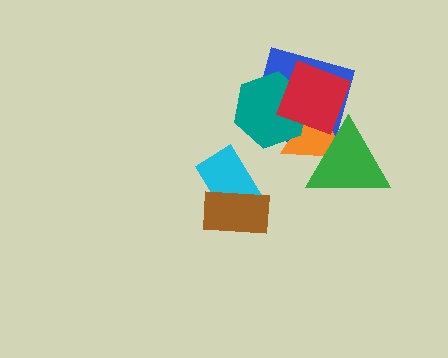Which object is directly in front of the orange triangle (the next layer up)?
The teal hexagon is directly in front of the orange triangle.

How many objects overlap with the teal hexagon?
3 objects overlap with the teal hexagon.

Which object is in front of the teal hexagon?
The red square is in front of the teal hexagon.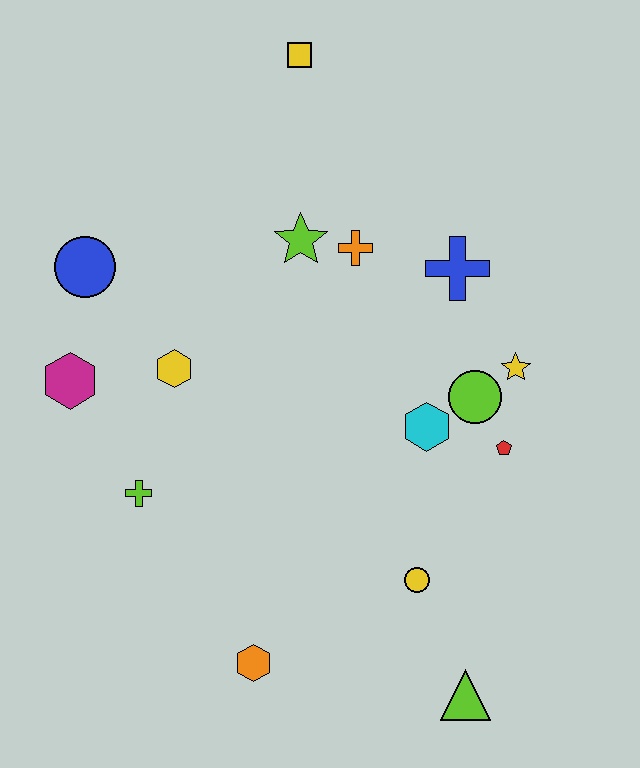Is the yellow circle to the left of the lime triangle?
Yes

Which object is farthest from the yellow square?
The lime triangle is farthest from the yellow square.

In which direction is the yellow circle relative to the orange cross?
The yellow circle is below the orange cross.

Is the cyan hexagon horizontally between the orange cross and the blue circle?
No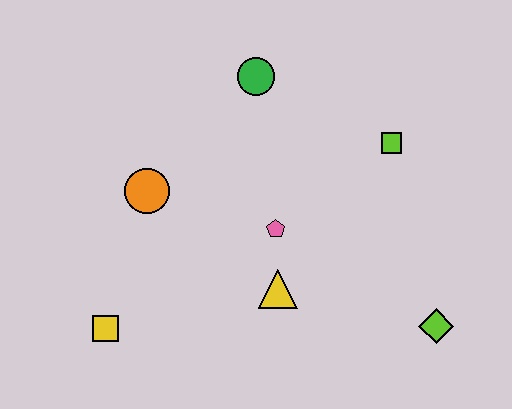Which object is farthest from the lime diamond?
The yellow square is farthest from the lime diamond.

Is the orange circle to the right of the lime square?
No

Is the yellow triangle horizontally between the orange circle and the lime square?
Yes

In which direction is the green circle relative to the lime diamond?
The green circle is above the lime diamond.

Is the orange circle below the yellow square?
No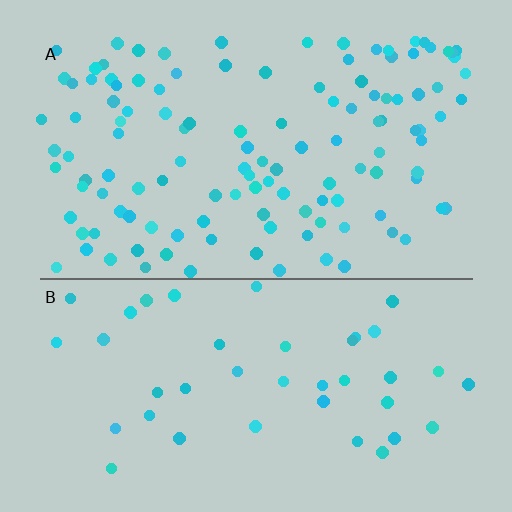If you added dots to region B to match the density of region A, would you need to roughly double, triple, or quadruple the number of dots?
Approximately triple.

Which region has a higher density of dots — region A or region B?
A (the top).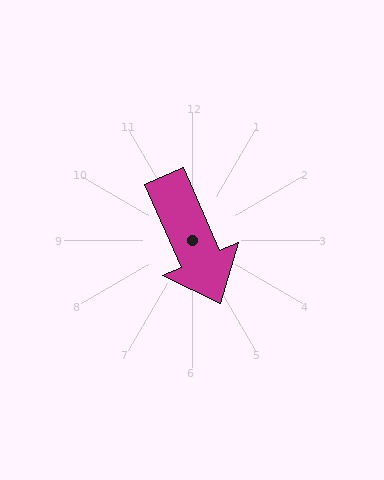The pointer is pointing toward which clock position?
Roughly 5 o'clock.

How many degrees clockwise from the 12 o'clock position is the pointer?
Approximately 156 degrees.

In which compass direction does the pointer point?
Southeast.